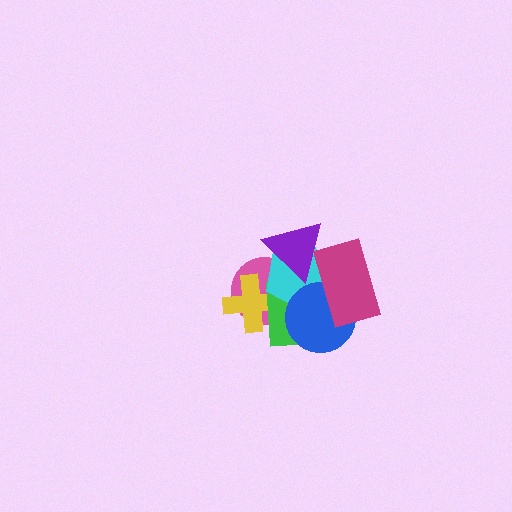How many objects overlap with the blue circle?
3 objects overlap with the blue circle.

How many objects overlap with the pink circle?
4 objects overlap with the pink circle.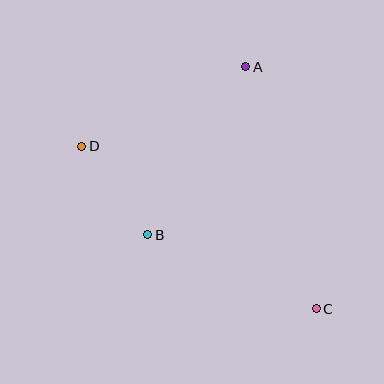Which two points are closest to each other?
Points B and D are closest to each other.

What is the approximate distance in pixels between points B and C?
The distance between B and C is approximately 184 pixels.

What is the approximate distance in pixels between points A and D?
The distance between A and D is approximately 182 pixels.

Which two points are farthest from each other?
Points C and D are farthest from each other.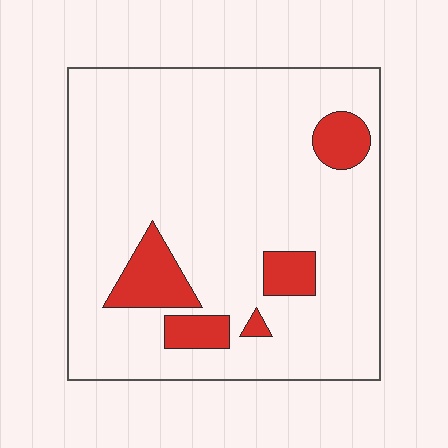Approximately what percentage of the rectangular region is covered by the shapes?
Approximately 15%.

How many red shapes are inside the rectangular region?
5.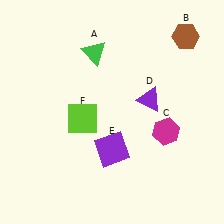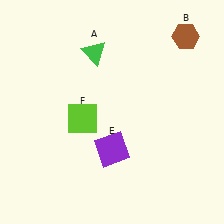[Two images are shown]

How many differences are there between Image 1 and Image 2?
There are 2 differences between the two images.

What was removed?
The magenta hexagon (C), the purple triangle (D) were removed in Image 2.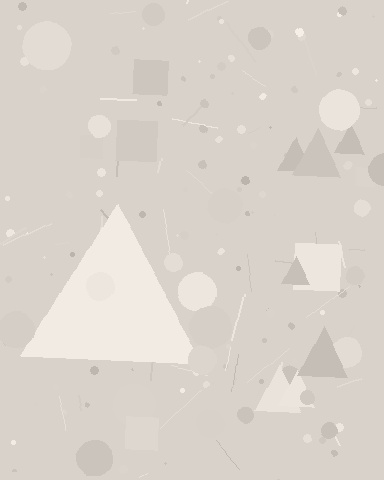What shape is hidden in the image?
A triangle is hidden in the image.